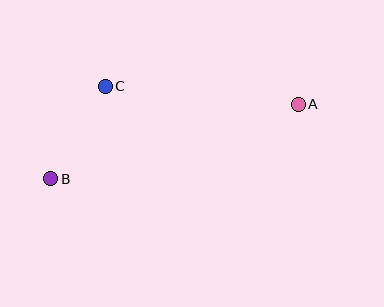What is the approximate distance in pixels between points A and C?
The distance between A and C is approximately 194 pixels.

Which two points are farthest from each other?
Points A and B are farthest from each other.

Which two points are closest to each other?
Points B and C are closest to each other.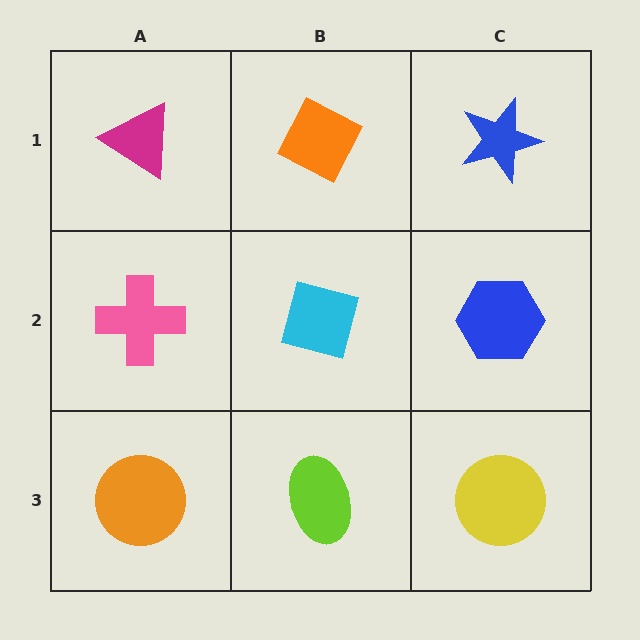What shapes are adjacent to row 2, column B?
An orange diamond (row 1, column B), a lime ellipse (row 3, column B), a pink cross (row 2, column A), a blue hexagon (row 2, column C).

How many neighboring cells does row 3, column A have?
2.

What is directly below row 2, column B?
A lime ellipse.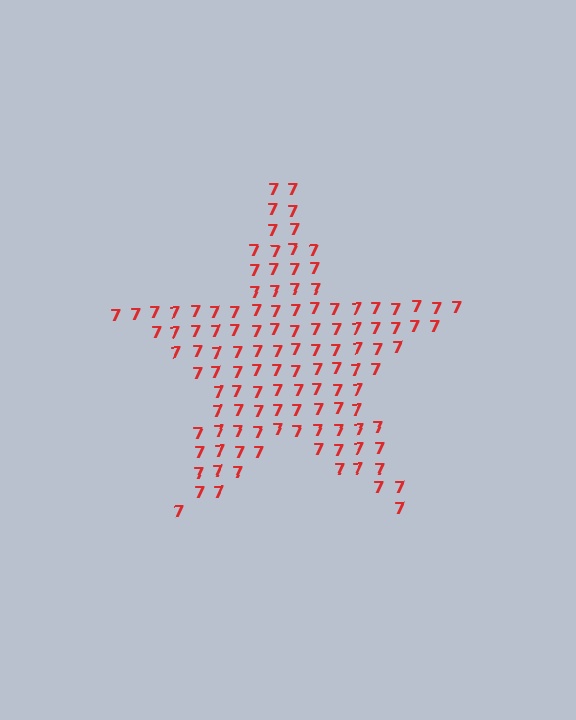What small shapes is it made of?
It is made of small digit 7's.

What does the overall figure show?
The overall figure shows a star.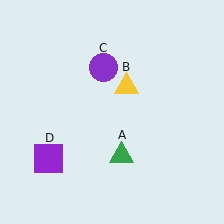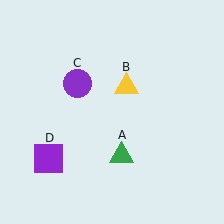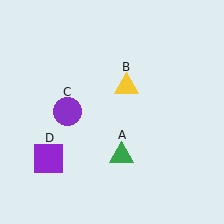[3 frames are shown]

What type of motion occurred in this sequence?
The purple circle (object C) rotated counterclockwise around the center of the scene.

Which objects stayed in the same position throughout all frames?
Green triangle (object A) and yellow triangle (object B) and purple square (object D) remained stationary.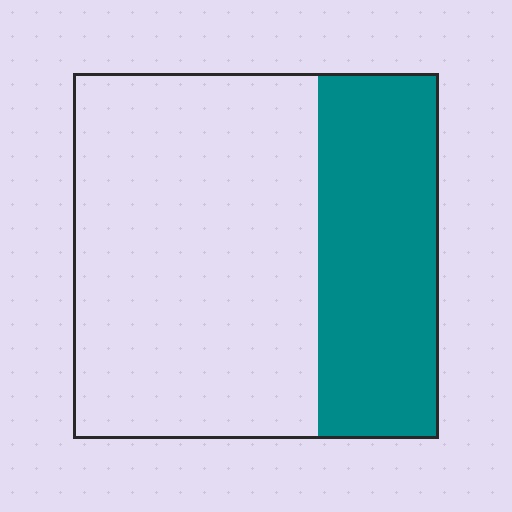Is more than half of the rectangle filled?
No.